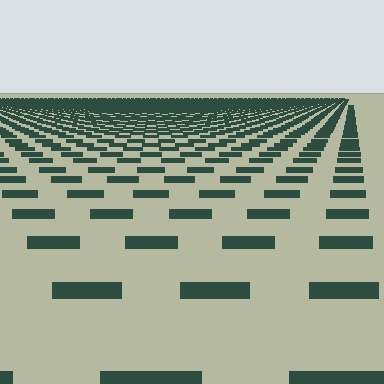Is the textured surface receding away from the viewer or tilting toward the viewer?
The surface is receding away from the viewer. Texture elements get smaller and denser toward the top.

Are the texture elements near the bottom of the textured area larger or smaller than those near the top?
Larger. Near the bottom, elements are closer to the viewer and appear at a bigger on-screen size.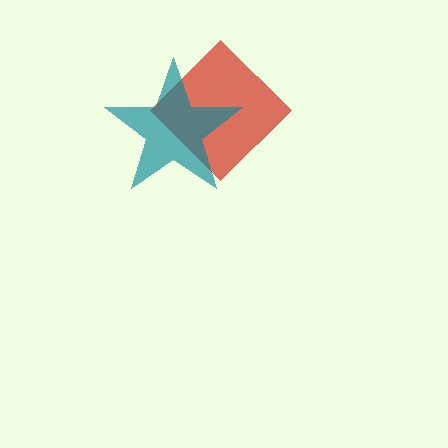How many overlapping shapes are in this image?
There are 2 overlapping shapes in the image.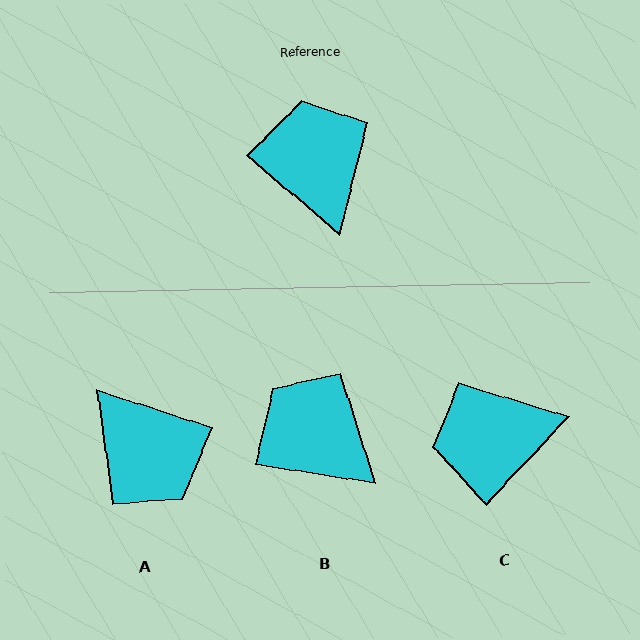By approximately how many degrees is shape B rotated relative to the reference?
Approximately 31 degrees counter-clockwise.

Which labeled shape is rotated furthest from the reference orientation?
A, about 158 degrees away.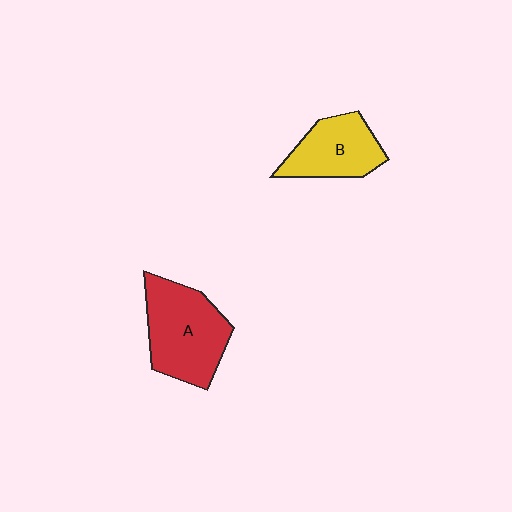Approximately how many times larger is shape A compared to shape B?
Approximately 1.4 times.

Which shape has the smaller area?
Shape B (yellow).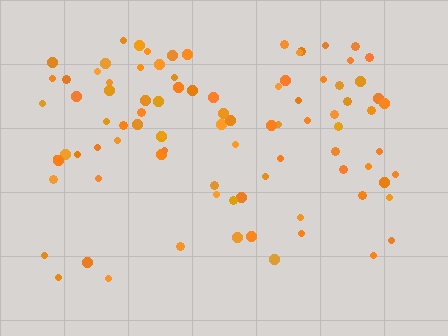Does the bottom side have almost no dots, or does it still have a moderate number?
Still a moderate number, just noticeably fewer than the top.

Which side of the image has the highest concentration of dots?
The top.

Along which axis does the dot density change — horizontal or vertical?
Vertical.